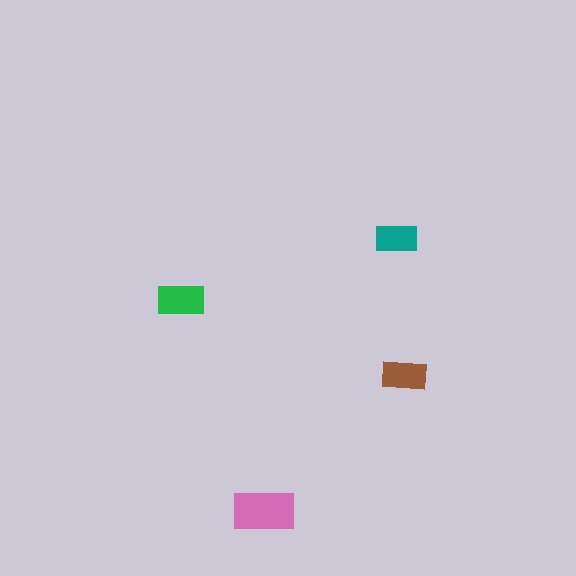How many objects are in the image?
There are 4 objects in the image.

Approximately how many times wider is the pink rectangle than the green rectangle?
About 1.5 times wider.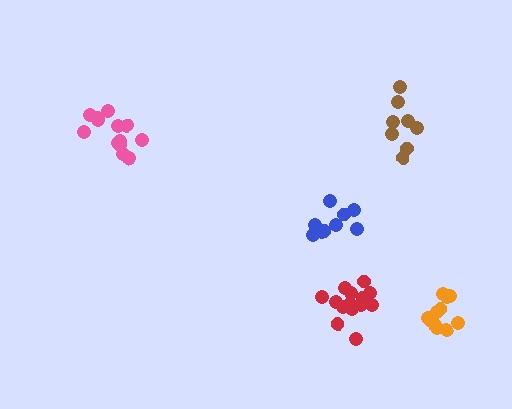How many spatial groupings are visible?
There are 5 spatial groupings.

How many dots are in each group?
Group 1: 14 dots, Group 2: 9 dots, Group 3: 8 dots, Group 4: 13 dots, Group 5: 11 dots (55 total).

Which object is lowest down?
The orange cluster is bottommost.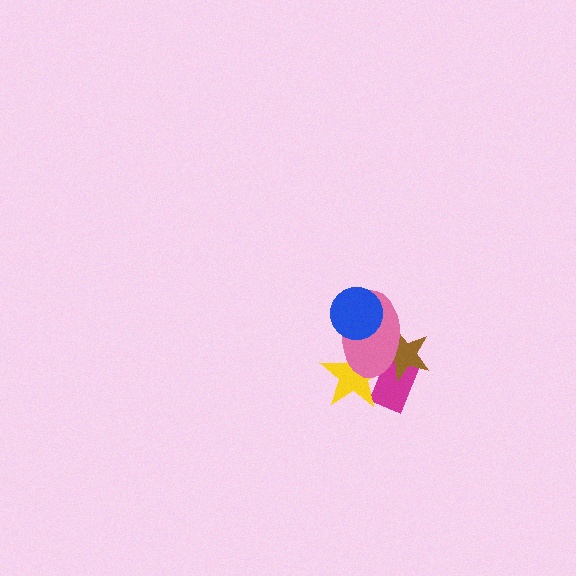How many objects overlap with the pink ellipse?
4 objects overlap with the pink ellipse.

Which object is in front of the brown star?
The pink ellipse is in front of the brown star.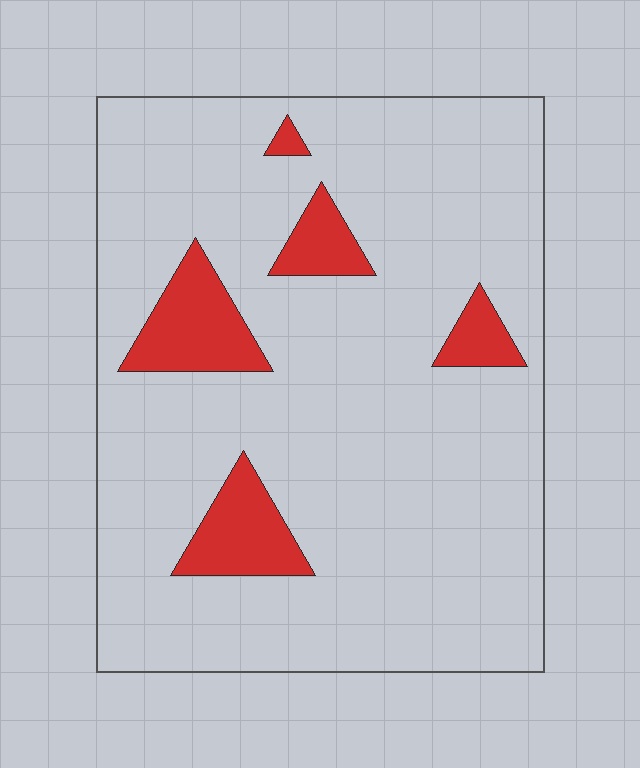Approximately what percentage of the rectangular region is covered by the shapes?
Approximately 10%.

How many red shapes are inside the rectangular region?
5.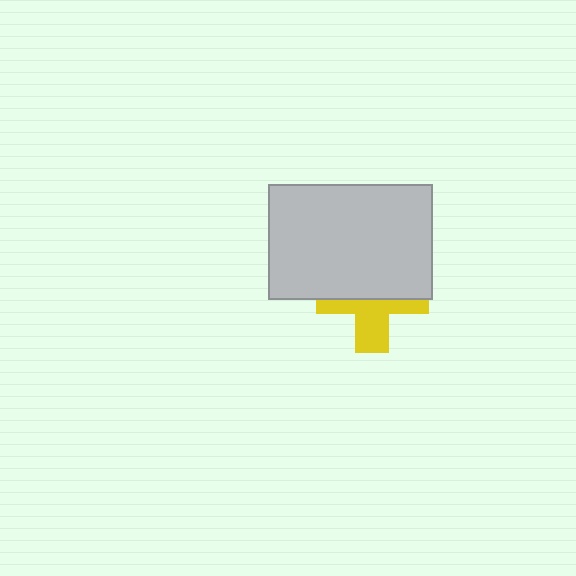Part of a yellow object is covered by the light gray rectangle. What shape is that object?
It is a cross.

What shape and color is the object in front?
The object in front is a light gray rectangle.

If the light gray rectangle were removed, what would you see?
You would see the complete yellow cross.